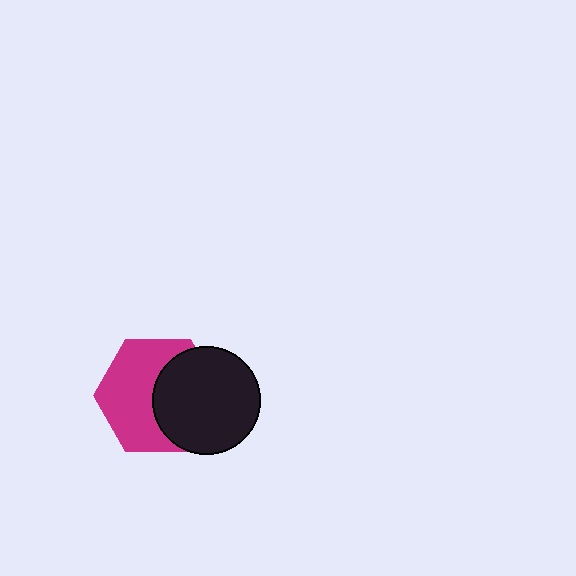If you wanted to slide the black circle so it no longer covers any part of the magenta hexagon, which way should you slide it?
Slide it right — that is the most direct way to separate the two shapes.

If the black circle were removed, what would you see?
You would see the complete magenta hexagon.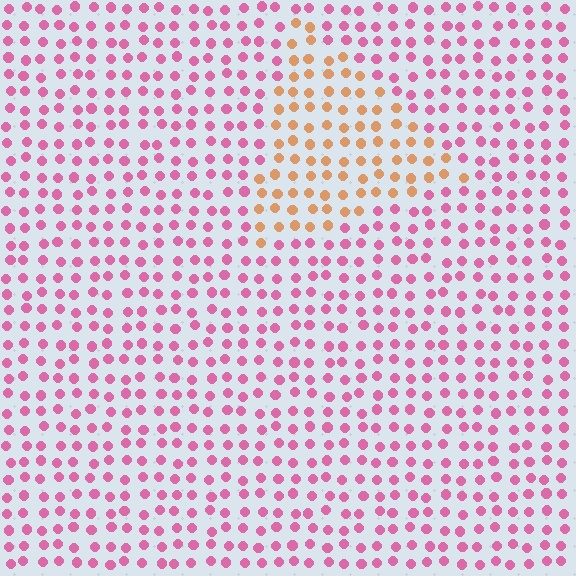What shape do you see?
I see a triangle.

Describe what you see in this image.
The image is filled with small pink elements in a uniform arrangement. A triangle-shaped region is visible where the elements are tinted to a slightly different hue, forming a subtle color boundary.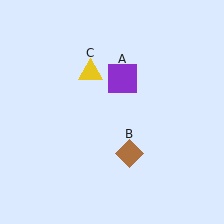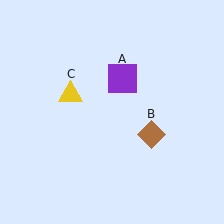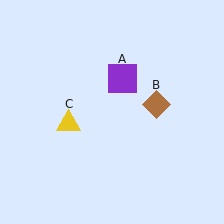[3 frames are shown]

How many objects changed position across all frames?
2 objects changed position: brown diamond (object B), yellow triangle (object C).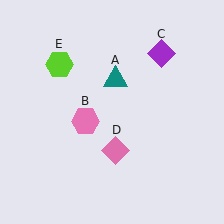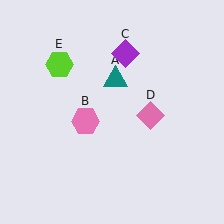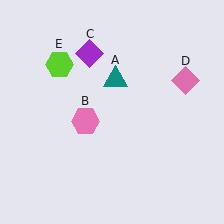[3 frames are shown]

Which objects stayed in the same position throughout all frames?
Teal triangle (object A) and pink hexagon (object B) and lime hexagon (object E) remained stationary.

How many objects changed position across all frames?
2 objects changed position: purple diamond (object C), pink diamond (object D).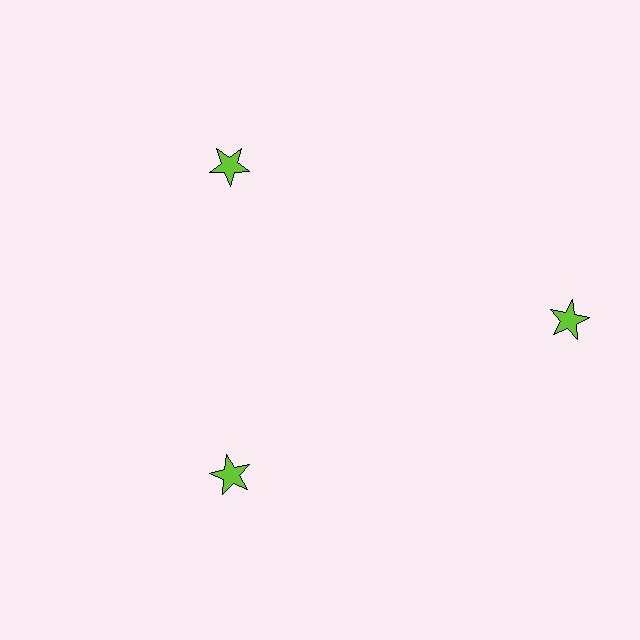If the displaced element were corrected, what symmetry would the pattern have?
It would have 3-fold rotational symmetry — the pattern would map onto itself every 120 degrees.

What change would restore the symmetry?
The symmetry would be restored by moving it inward, back onto the ring so that all 3 stars sit at equal angles and equal distance from the center.